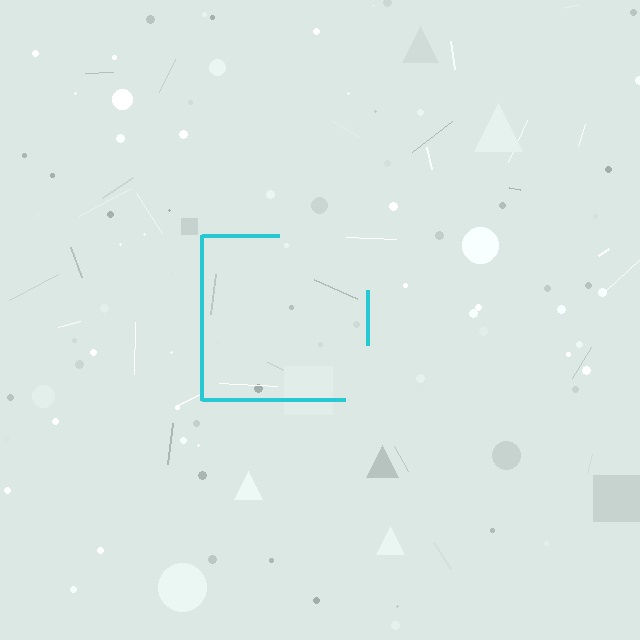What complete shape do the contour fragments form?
The contour fragments form a square.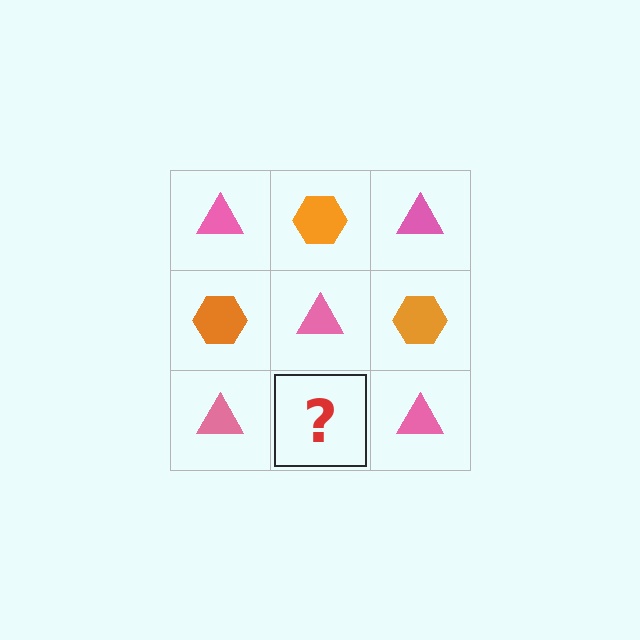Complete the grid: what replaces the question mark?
The question mark should be replaced with an orange hexagon.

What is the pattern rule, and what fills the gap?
The rule is that it alternates pink triangle and orange hexagon in a checkerboard pattern. The gap should be filled with an orange hexagon.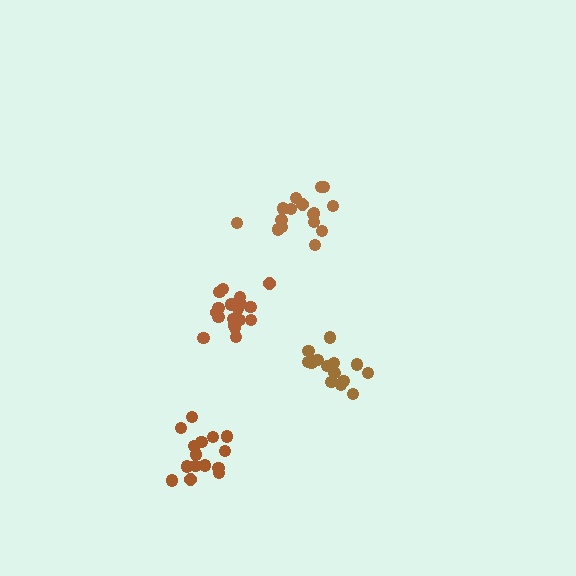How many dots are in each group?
Group 1: 15 dots, Group 2: 20 dots, Group 3: 16 dots, Group 4: 15 dots (66 total).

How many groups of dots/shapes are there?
There are 4 groups.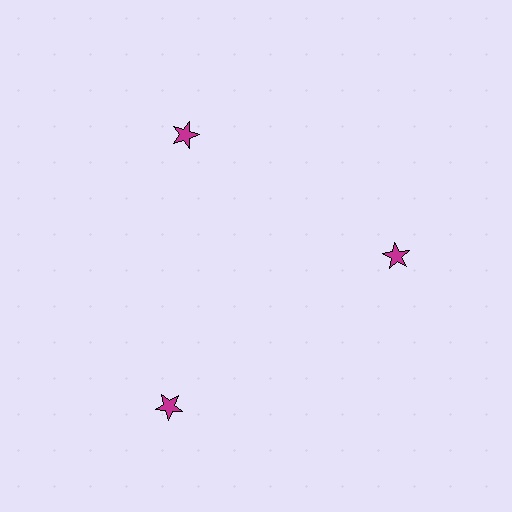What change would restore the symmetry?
The symmetry would be restored by moving it inward, back onto the ring so that all 3 stars sit at equal angles and equal distance from the center.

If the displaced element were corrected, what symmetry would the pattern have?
It would have 3-fold rotational symmetry — the pattern would map onto itself every 120 degrees.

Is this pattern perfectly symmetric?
No. The 3 magenta stars are arranged in a ring, but one element near the 7 o'clock position is pushed outward from the center, breaking the 3-fold rotational symmetry.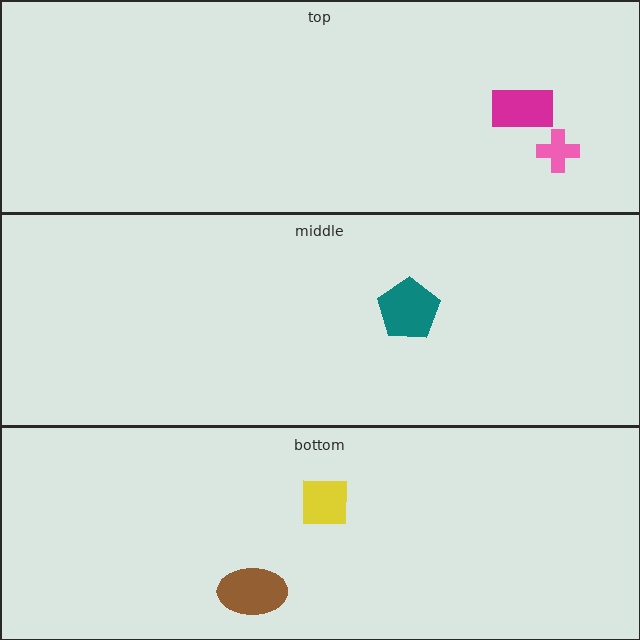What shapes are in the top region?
The magenta rectangle, the pink cross.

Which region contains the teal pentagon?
The middle region.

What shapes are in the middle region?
The teal pentagon.